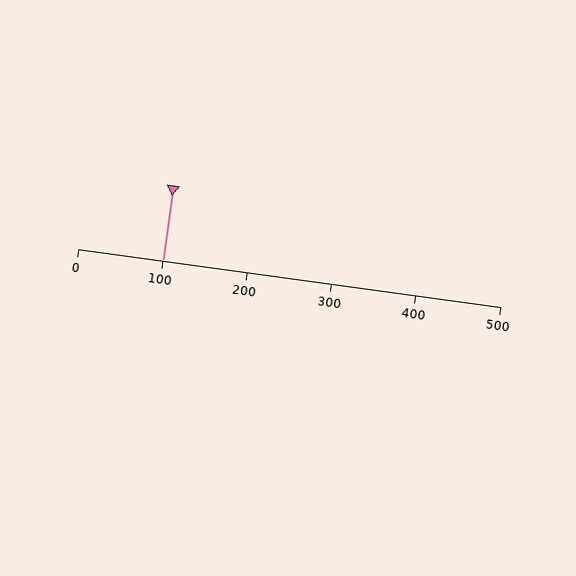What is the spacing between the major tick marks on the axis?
The major ticks are spaced 100 apart.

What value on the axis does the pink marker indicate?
The marker indicates approximately 100.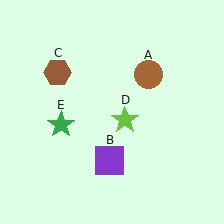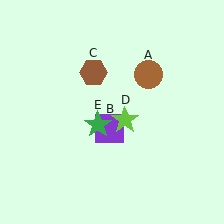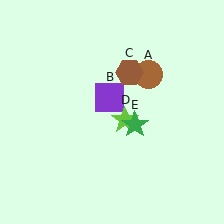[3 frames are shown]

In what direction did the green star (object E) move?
The green star (object E) moved right.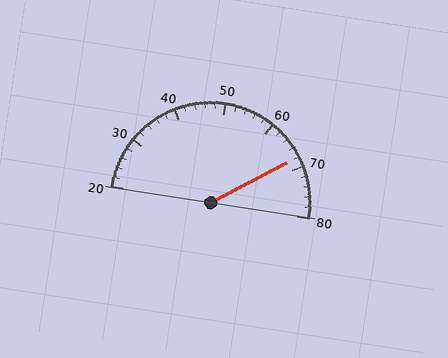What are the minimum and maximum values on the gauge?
The gauge ranges from 20 to 80.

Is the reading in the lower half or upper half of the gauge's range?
The reading is in the upper half of the range (20 to 80).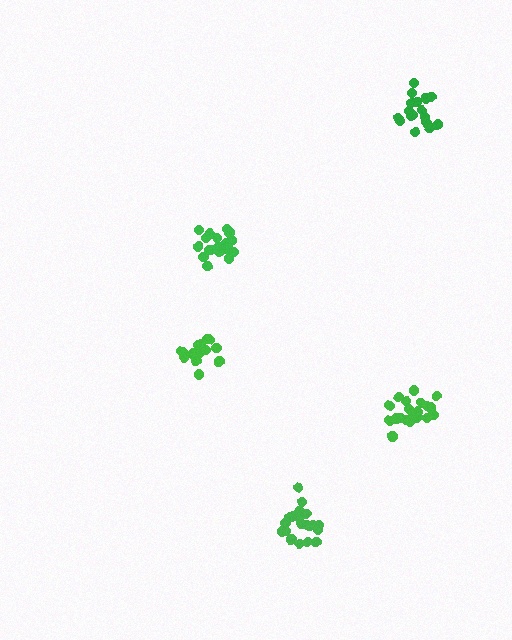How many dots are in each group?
Group 1: 21 dots, Group 2: 18 dots, Group 3: 21 dots, Group 4: 18 dots, Group 5: 19 dots (97 total).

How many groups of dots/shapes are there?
There are 5 groups.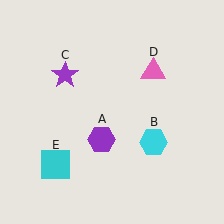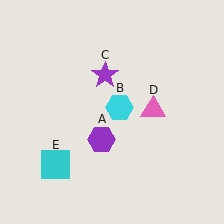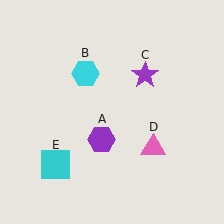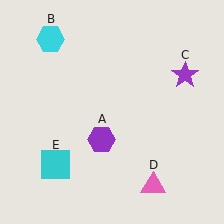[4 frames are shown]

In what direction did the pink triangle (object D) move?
The pink triangle (object D) moved down.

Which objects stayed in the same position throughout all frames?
Purple hexagon (object A) and cyan square (object E) remained stationary.